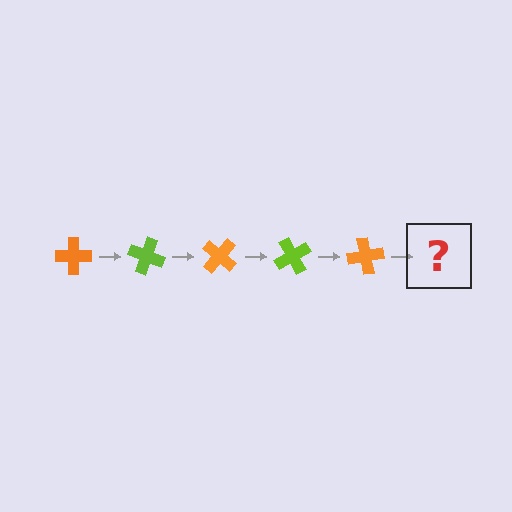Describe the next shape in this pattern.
It should be a lime cross, rotated 100 degrees from the start.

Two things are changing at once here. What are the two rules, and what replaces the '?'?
The two rules are that it rotates 20 degrees each step and the color cycles through orange and lime. The '?' should be a lime cross, rotated 100 degrees from the start.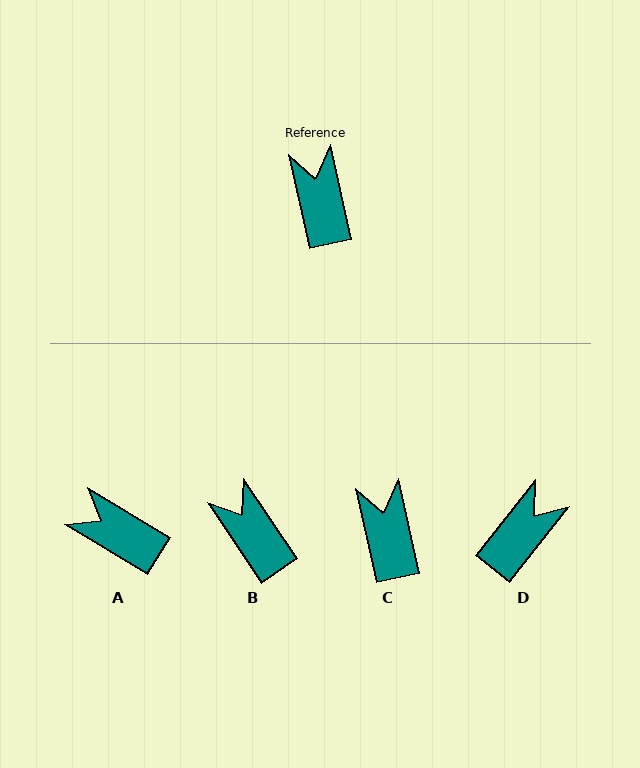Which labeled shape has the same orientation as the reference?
C.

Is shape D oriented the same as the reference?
No, it is off by about 52 degrees.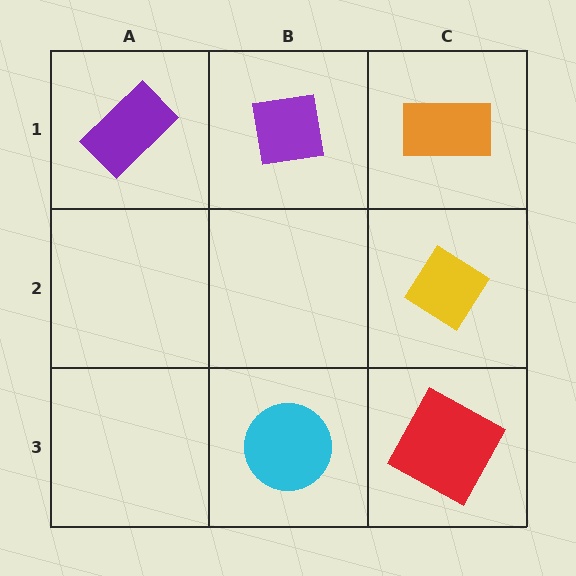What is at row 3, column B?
A cyan circle.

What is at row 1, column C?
An orange rectangle.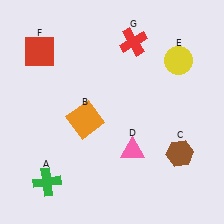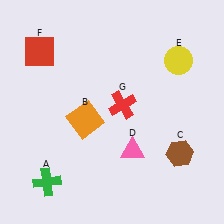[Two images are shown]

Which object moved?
The red cross (G) moved down.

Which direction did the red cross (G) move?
The red cross (G) moved down.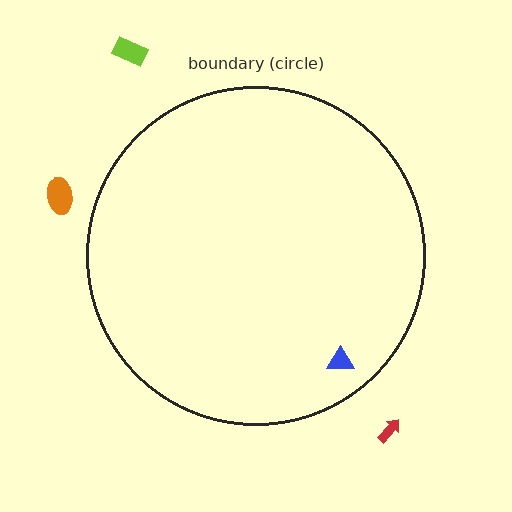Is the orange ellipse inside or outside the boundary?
Outside.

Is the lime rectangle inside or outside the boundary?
Outside.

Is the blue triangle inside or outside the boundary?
Inside.